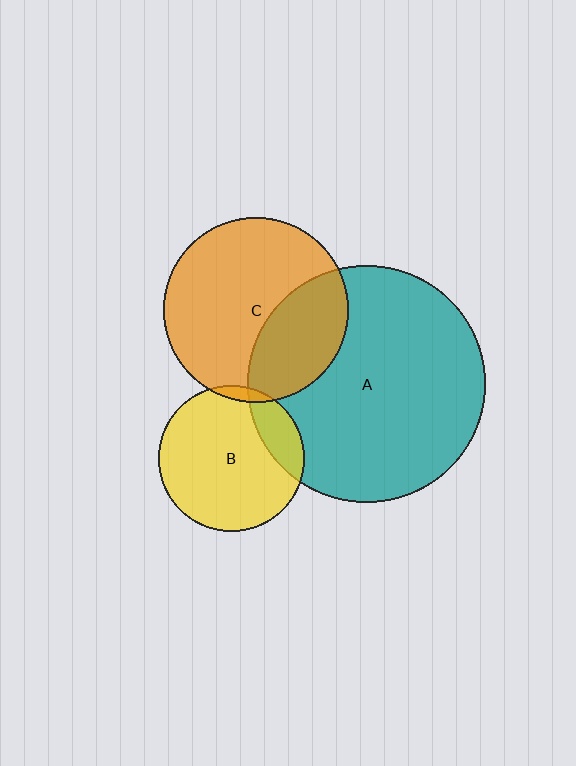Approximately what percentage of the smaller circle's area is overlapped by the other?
Approximately 5%.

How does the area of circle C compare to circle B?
Approximately 1.6 times.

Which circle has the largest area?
Circle A (teal).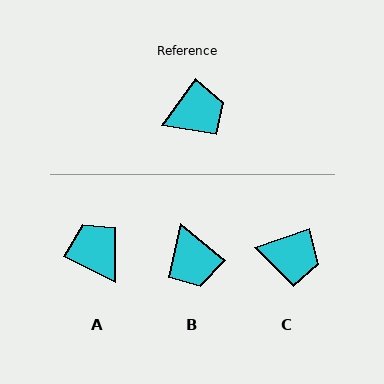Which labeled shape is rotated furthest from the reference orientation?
A, about 99 degrees away.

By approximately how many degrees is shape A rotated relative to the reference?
Approximately 99 degrees counter-clockwise.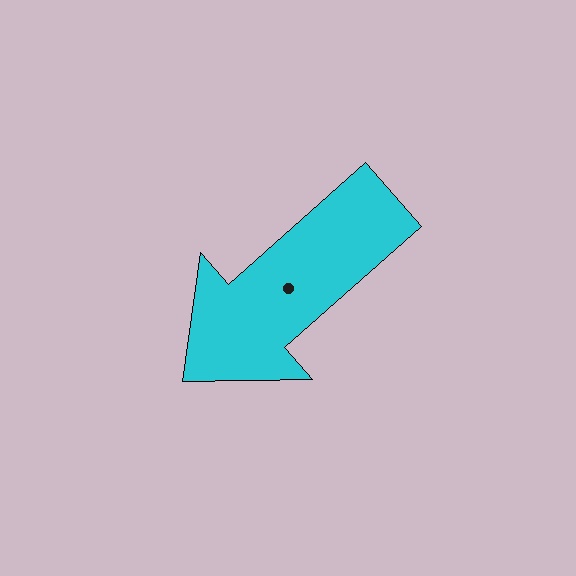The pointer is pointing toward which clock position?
Roughly 8 o'clock.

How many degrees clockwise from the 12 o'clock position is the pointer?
Approximately 229 degrees.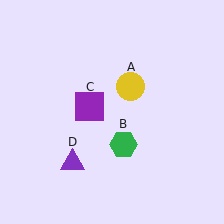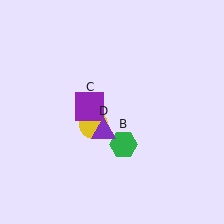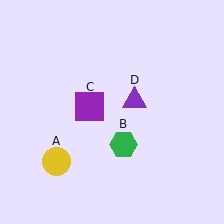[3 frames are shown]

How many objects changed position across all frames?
2 objects changed position: yellow circle (object A), purple triangle (object D).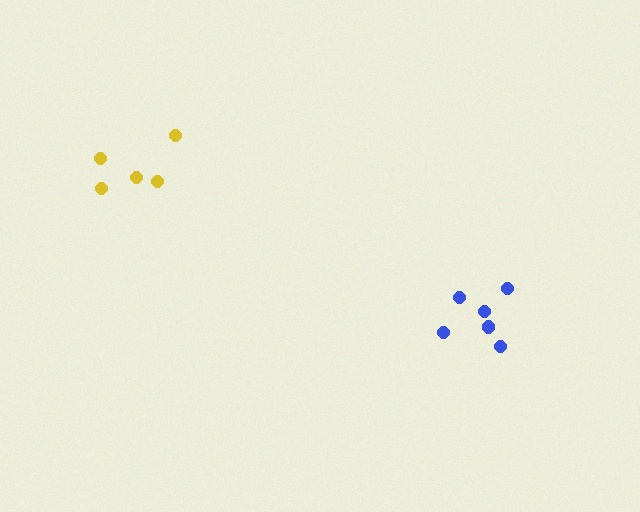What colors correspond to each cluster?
The clusters are colored: blue, yellow.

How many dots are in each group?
Group 1: 6 dots, Group 2: 5 dots (11 total).